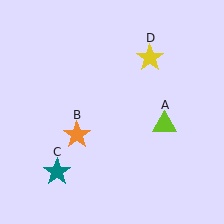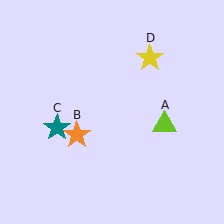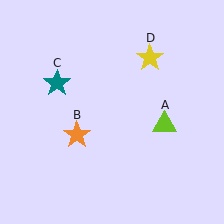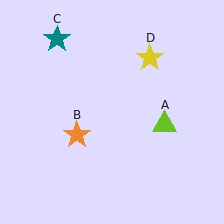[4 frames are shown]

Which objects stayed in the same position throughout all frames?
Lime triangle (object A) and orange star (object B) and yellow star (object D) remained stationary.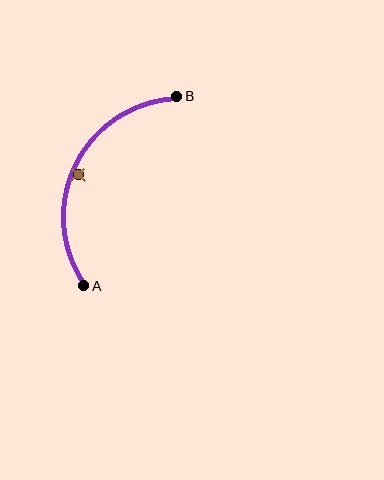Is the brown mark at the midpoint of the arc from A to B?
No — the brown mark does not lie on the arc at all. It sits slightly inside the curve.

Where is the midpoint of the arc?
The arc midpoint is the point on the curve farthest from the straight line joining A and B. It sits to the left of that line.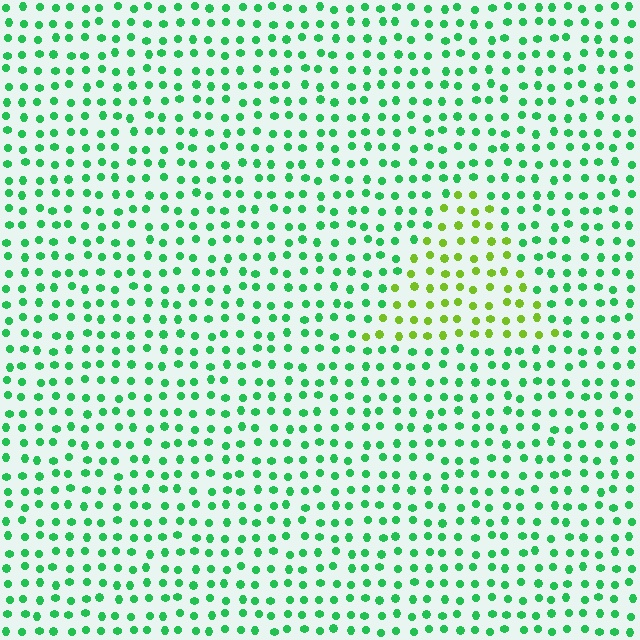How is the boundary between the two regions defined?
The boundary is defined purely by a slight shift in hue (about 49 degrees). Spacing, size, and orientation are identical on both sides.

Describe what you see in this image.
The image is filled with small green elements in a uniform arrangement. A triangle-shaped region is visible where the elements are tinted to a slightly different hue, forming a subtle color boundary.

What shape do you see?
I see a triangle.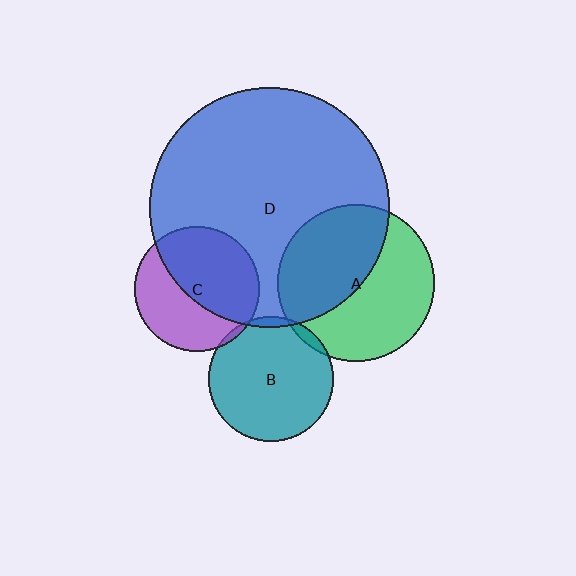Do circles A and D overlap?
Yes.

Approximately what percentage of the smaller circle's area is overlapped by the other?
Approximately 45%.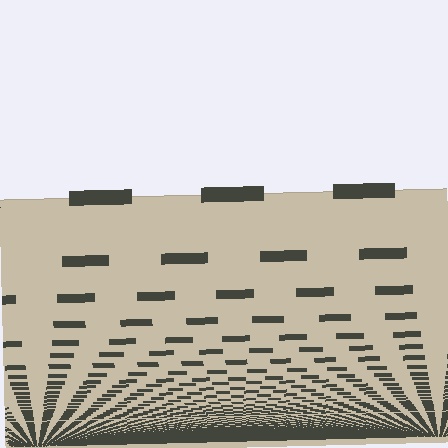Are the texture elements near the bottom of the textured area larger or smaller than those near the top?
Smaller. The gradient is inverted — elements near the bottom are smaller and denser.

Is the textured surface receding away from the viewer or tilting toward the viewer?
The surface appears to tilt toward the viewer. Texture elements get larger and sparser toward the top.